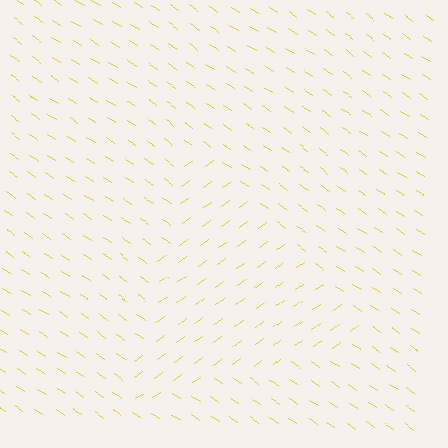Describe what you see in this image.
The image is filled with small yellow line segments. A triangle region in the image has lines oriented differently from the surrounding lines, creating a visible texture boundary.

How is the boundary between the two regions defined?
The boundary is defined purely by a change in line orientation (approximately 69 degrees difference). All lines are the same color and thickness.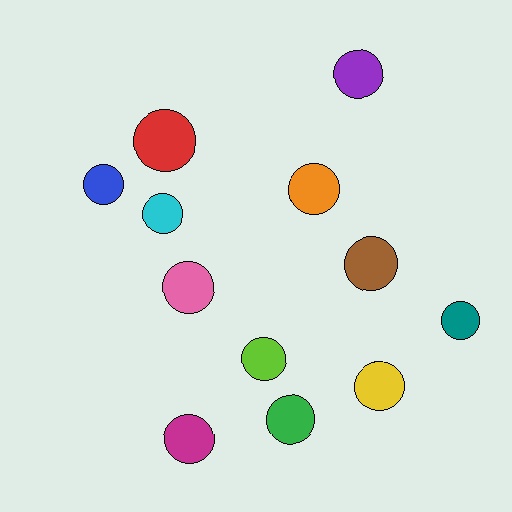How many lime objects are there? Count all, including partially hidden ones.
There is 1 lime object.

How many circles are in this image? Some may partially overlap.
There are 12 circles.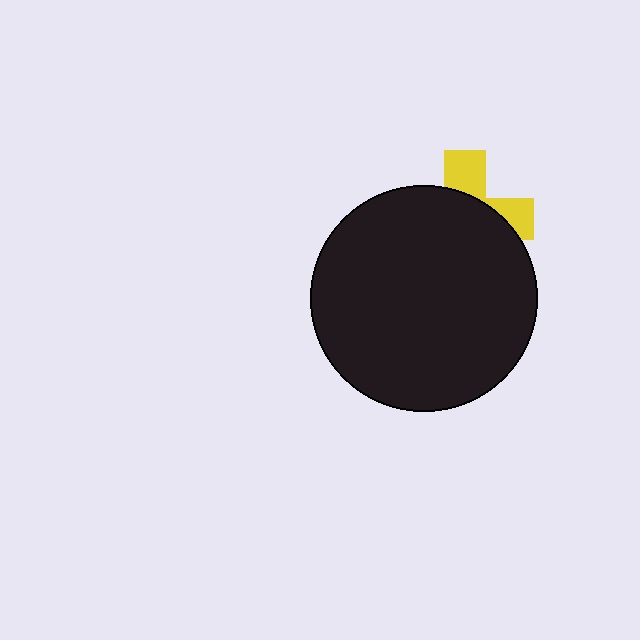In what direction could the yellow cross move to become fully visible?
The yellow cross could move up. That would shift it out from behind the black circle entirely.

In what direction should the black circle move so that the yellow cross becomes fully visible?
The black circle should move down. That is the shortest direction to clear the overlap and leave the yellow cross fully visible.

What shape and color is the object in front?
The object in front is a black circle.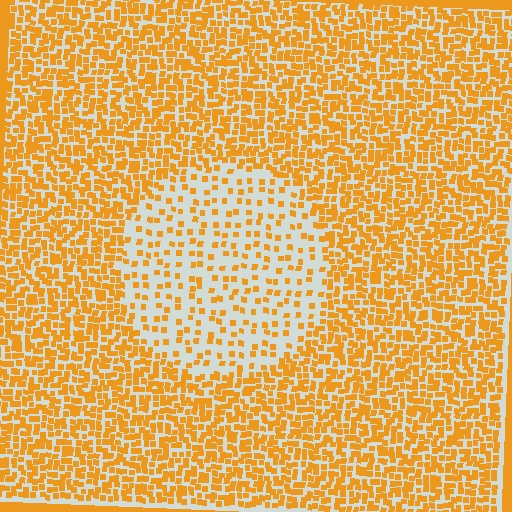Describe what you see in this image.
The image contains small orange elements arranged at two different densities. A circle-shaped region is visible where the elements are less densely packed than the surrounding area.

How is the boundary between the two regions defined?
The boundary is defined by a change in element density (approximately 2.6x ratio). All elements are the same color, size, and shape.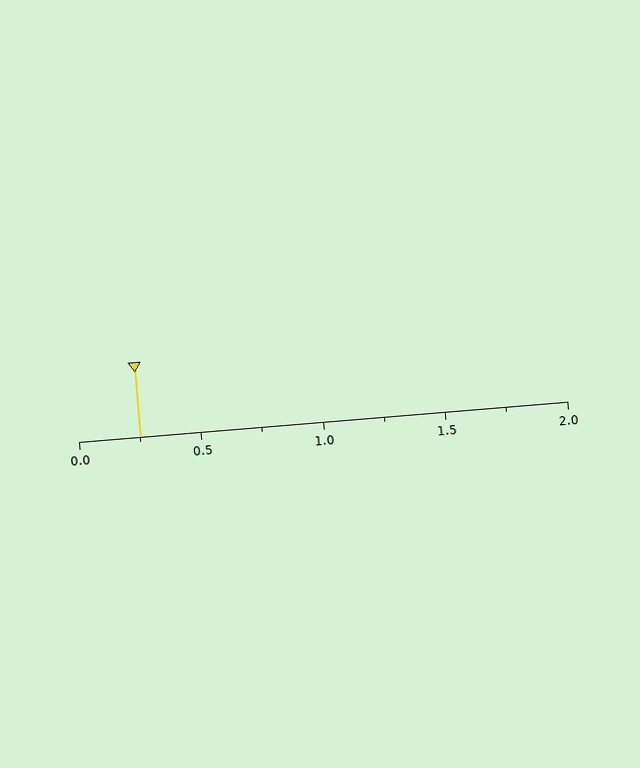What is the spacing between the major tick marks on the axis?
The major ticks are spaced 0.5 apart.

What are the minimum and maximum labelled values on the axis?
The axis runs from 0.0 to 2.0.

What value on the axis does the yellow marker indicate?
The marker indicates approximately 0.25.